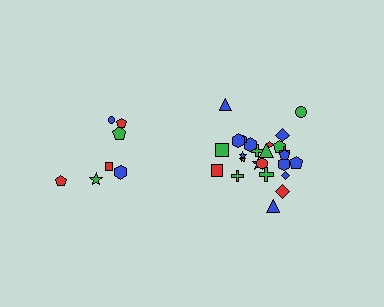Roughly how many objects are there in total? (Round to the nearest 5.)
Roughly 35 objects in total.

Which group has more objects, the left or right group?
The right group.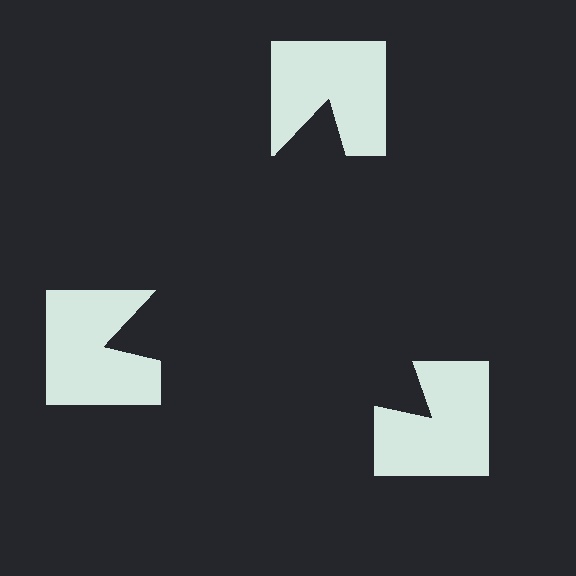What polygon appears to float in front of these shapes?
An illusory triangle — its edges are inferred from the aligned wedge cuts in the notched squares, not physically drawn.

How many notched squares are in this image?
There are 3 — one at each vertex of the illusory triangle.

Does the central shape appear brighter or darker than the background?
It typically appears slightly darker than the background, even though no actual brightness change is drawn.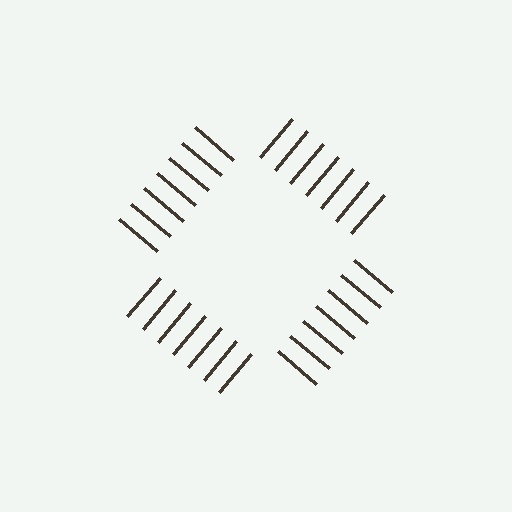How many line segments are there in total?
28 — 7 along each of the 4 edges.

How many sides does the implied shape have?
4 sides — the line-ends trace a square.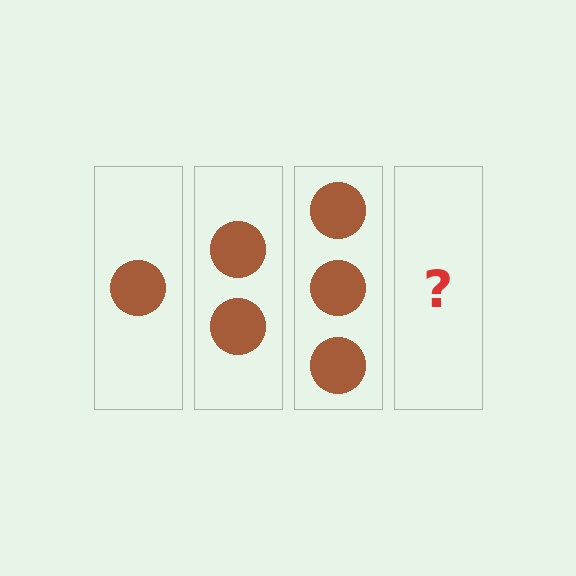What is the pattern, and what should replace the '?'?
The pattern is that each step adds one more circle. The '?' should be 4 circles.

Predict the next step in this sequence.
The next step is 4 circles.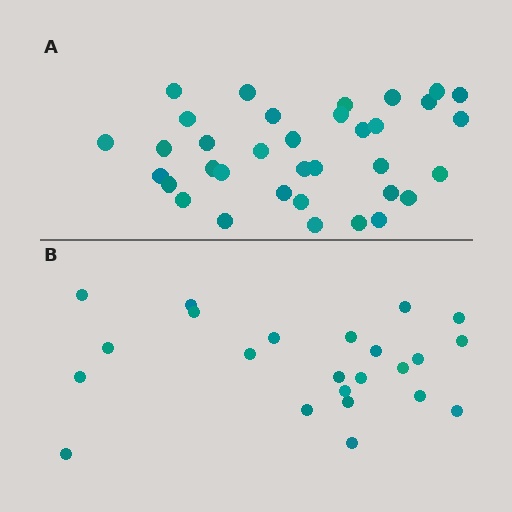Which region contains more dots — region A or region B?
Region A (the top region) has more dots.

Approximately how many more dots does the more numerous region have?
Region A has roughly 12 or so more dots than region B.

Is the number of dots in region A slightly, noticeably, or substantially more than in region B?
Region A has substantially more. The ratio is roughly 1.5 to 1.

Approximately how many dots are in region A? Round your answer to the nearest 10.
About 40 dots. (The exact count is 35, which rounds to 40.)